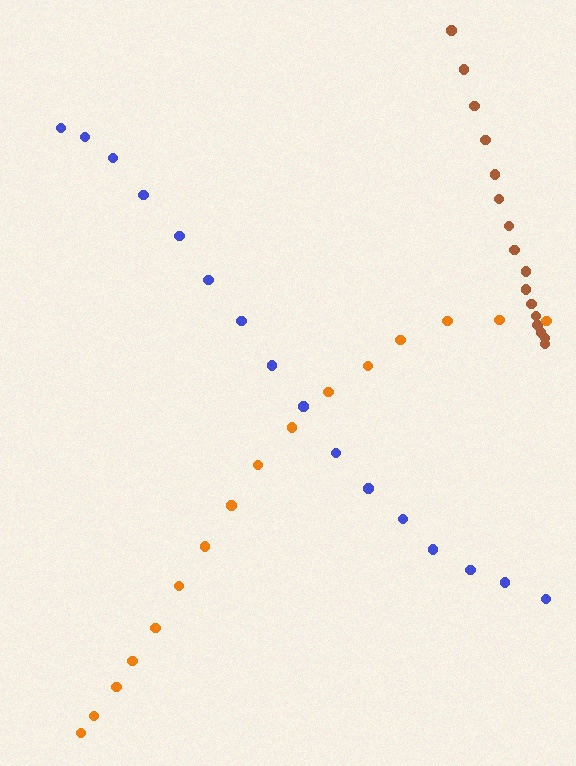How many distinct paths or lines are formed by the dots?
There are 3 distinct paths.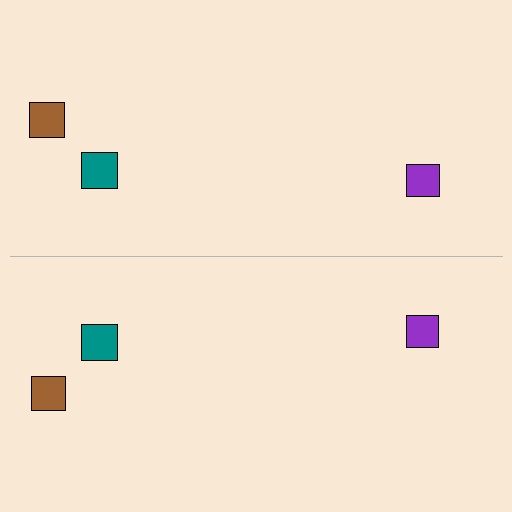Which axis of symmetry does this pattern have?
The pattern has a horizontal axis of symmetry running through the center of the image.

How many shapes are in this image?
There are 6 shapes in this image.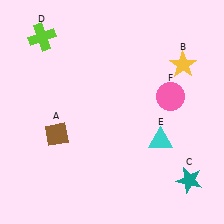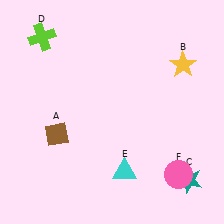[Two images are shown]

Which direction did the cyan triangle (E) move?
The cyan triangle (E) moved left.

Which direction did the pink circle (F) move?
The pink circle (F) moved down.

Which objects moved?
The objects that moved are: the cyan triangle (E), the pink circle (F).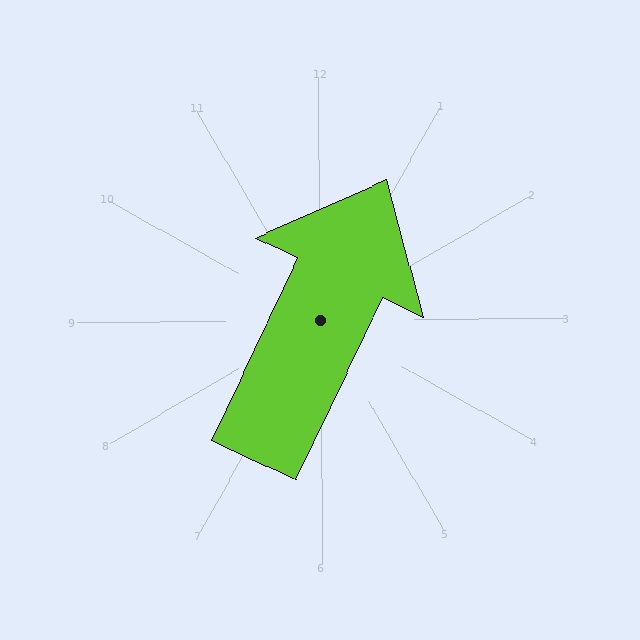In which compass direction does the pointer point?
Northeast.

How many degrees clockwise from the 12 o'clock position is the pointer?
Approximately 26 degrees.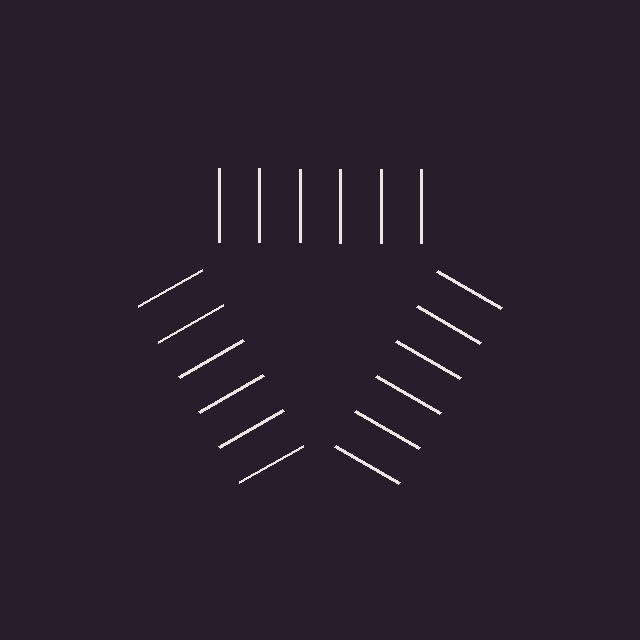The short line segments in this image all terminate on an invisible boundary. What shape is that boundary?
An illusory triangle — the line segments terminate on its edges but no continuous stroke is drawn.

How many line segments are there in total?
18 — 6 along each of the 3 edges.